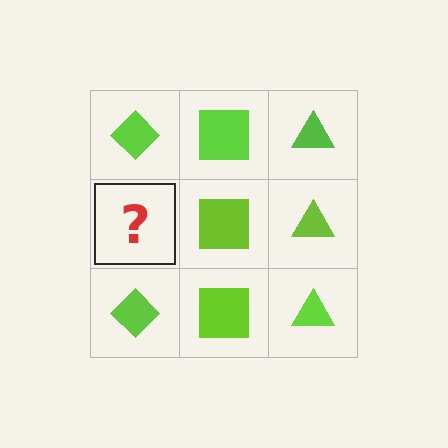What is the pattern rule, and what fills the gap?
The rule is that each column has a consistent shape. The gap should be filled with a lime diamond.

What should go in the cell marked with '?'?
The missing cell should contain a lime diamond.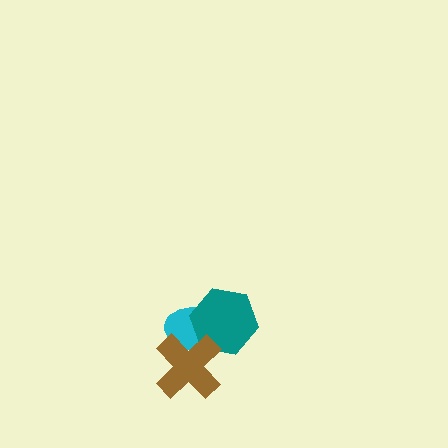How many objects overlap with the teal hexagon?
2 objects overlap with the teal hexagon.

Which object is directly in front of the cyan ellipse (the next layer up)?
The teal hexagon is directly in front of the cyan ellipse.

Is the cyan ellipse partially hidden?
Yes, it is partially covered by another shape.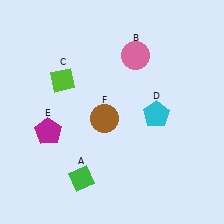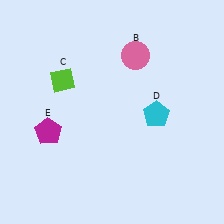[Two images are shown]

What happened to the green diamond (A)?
The green diamond (A) was removed in Image 2. It was in the bottom-left area of Image 1.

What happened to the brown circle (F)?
The brown circle (F) was removed in Image 2. It was in the bottom-left area of Image 1.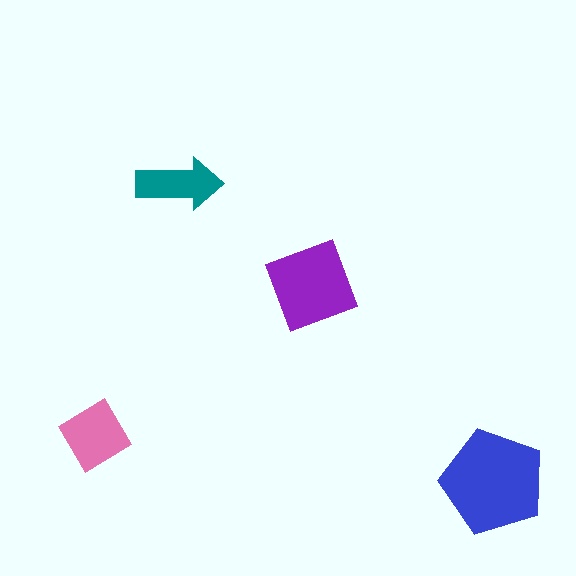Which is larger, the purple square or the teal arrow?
The purple square.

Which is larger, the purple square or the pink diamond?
The purple square.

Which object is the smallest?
The teal arrow.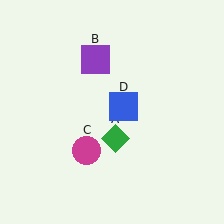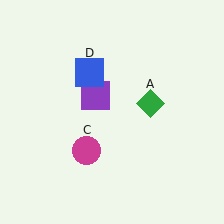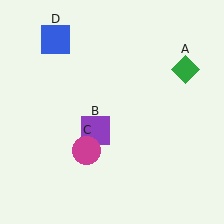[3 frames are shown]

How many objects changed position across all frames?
3 objects changed position: green diamond (object A), purple square (object B), blue square (object D).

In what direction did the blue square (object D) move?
The blue square (object D) moved up and to the left.